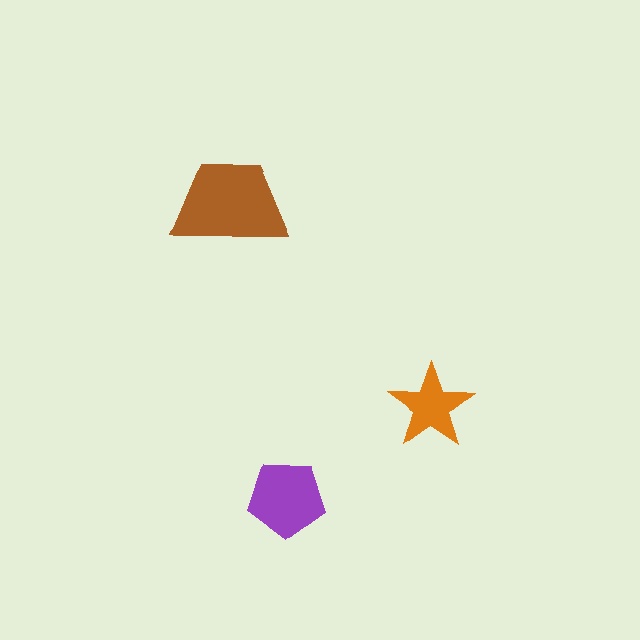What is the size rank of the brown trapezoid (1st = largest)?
1st.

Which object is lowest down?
The purple pentagon is bottommost.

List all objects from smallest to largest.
The orange star, the purple pentagon, the brown trapezoid.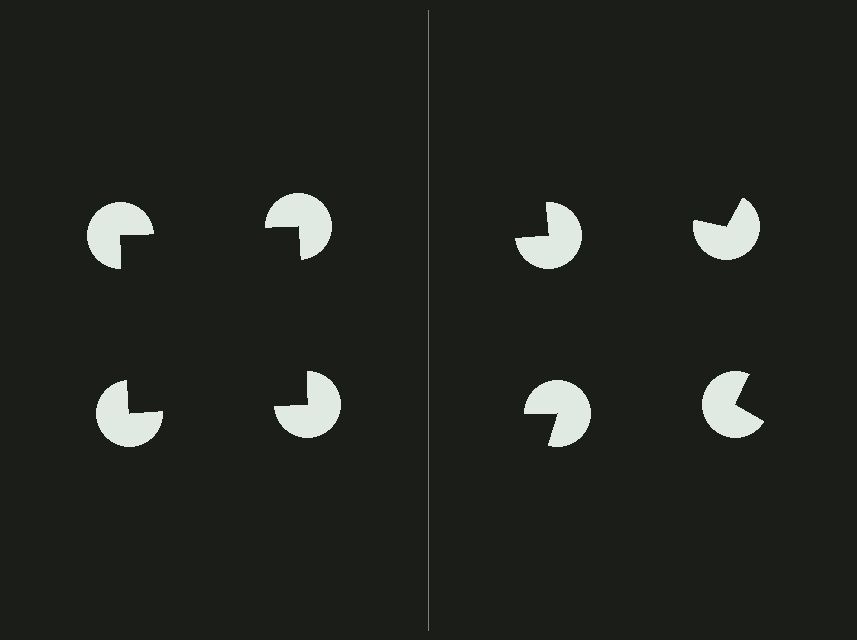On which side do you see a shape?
An illusory square appears on the left side. On the right side the wedge cuts are rotated, so no coherent shape forms.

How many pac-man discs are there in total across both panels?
8 — 4 on each side.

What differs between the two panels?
The pac-man discs are positioned identically on both sides; only the wedge orientations differ. On the left they align to a square; on the right they are misaligned.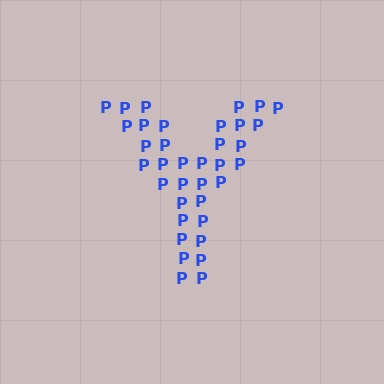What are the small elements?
The small elements are letter P's.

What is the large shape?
The large shape is the letter Y.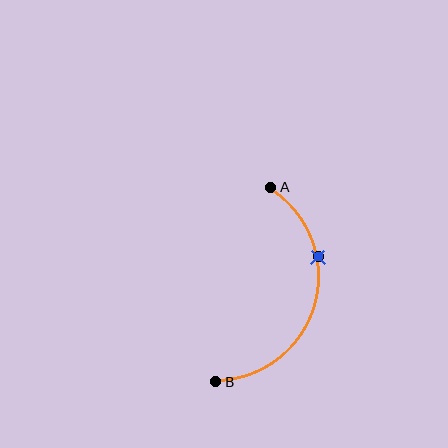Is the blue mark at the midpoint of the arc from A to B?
No. The blue mark lies on the arc but is closer to endpoint A. The arc midpoint would be at the point on the curve equidistant along the arc from both A and B.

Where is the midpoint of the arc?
The arc midpoint is the point on the curve farthest from the straight line joining A and B. It sits to the right of that line.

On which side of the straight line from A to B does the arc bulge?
The arc bulges to the right of the straight line connecting A and B.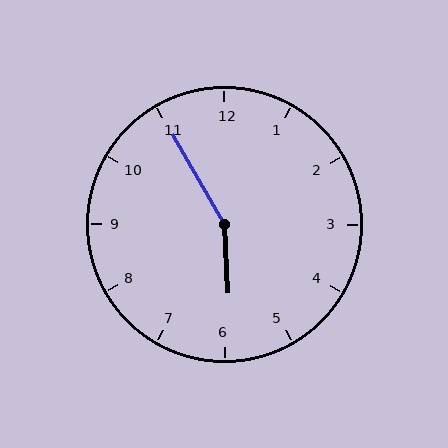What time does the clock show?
5:55.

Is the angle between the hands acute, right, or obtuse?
It is obtuse.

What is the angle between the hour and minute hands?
Approximately 152 degrees.